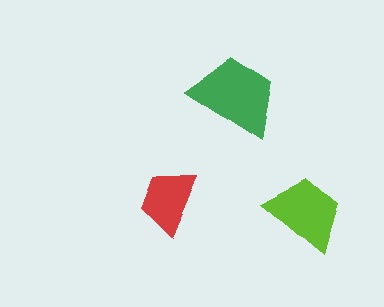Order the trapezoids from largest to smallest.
the green one, the lime one, the red one.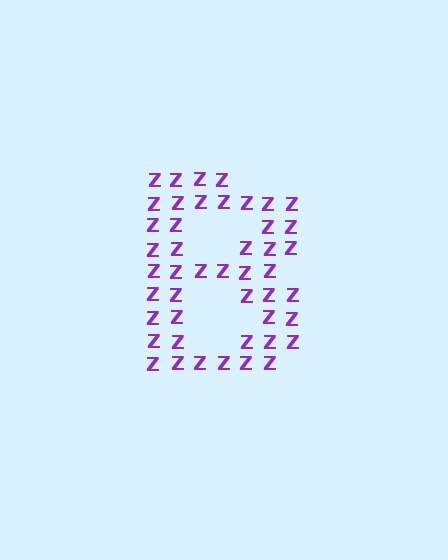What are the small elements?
The small elements are letter Z's.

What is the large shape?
The large shape is the letter B.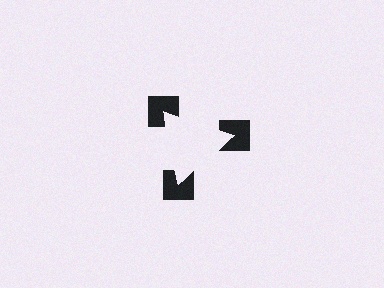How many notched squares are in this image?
There are 3 — one at each vertex of the illusory triangle.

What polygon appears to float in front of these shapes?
An illusory triangle — its edges are inferred from the aligned wedge cuts in the notched squares, not physically drawn.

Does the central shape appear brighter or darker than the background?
It typically appears slightly brighter than the background, even though no actual brightness change is drawn.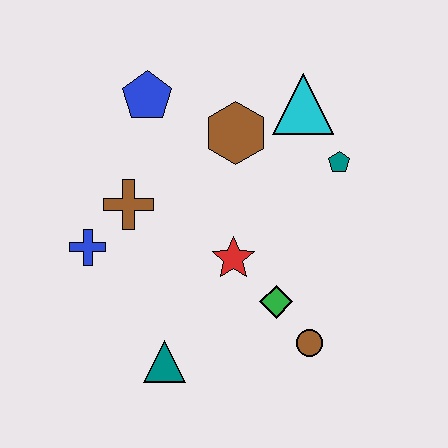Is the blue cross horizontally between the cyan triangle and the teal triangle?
No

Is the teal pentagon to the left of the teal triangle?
No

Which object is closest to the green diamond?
The brown circle is closest to the green diamond.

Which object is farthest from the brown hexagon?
The teal triangle is farthest from the brown hexagon.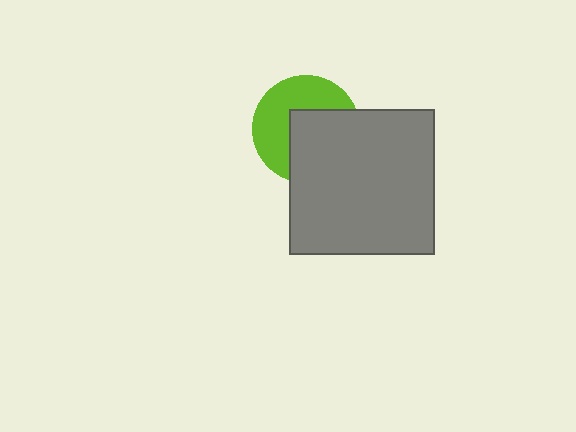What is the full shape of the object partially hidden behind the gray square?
The partially hidden object is a lime circle.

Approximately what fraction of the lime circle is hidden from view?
Roughly 49% of the lime circle is hidden behind the gray square.